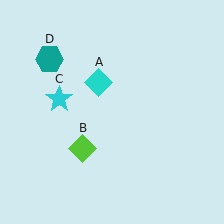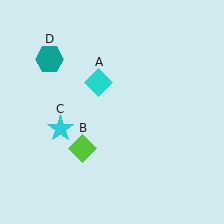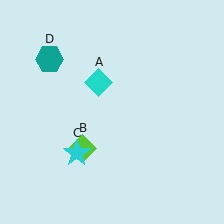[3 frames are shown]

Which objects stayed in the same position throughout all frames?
Cyan diamond (object A) and lime diamond (object B) and teal hexagon (object D) remained stationary.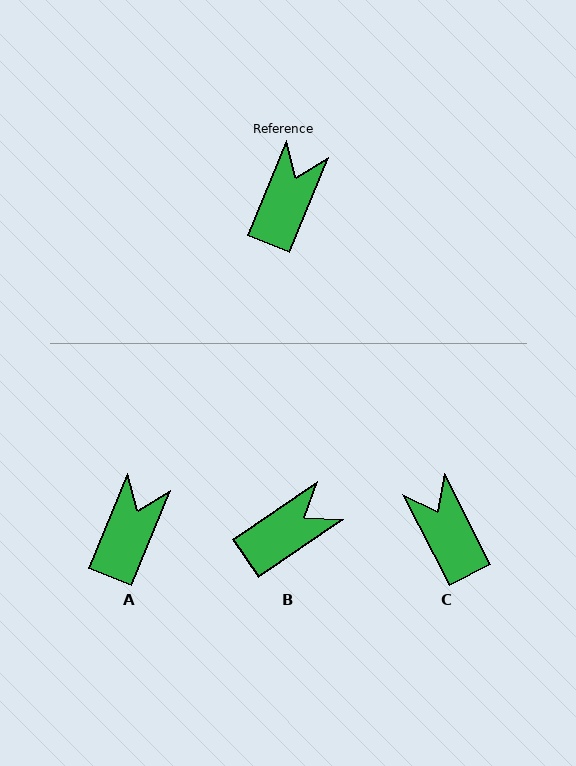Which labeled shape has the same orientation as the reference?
A.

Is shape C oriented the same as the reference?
No, it is off by about 49 degrees.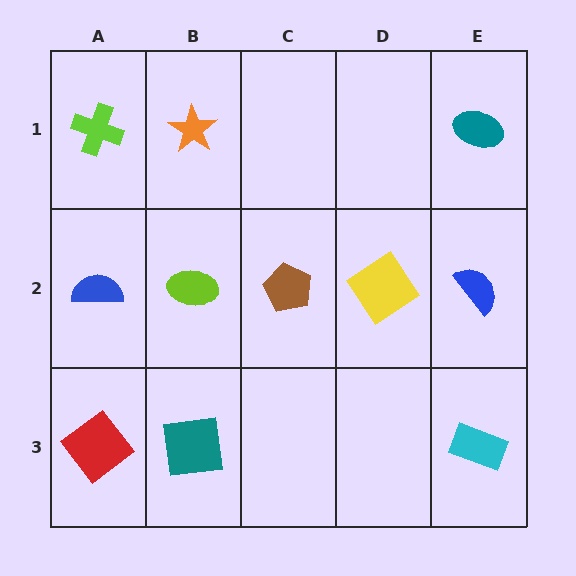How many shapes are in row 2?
5 shapes.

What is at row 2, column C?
A brown pentagon.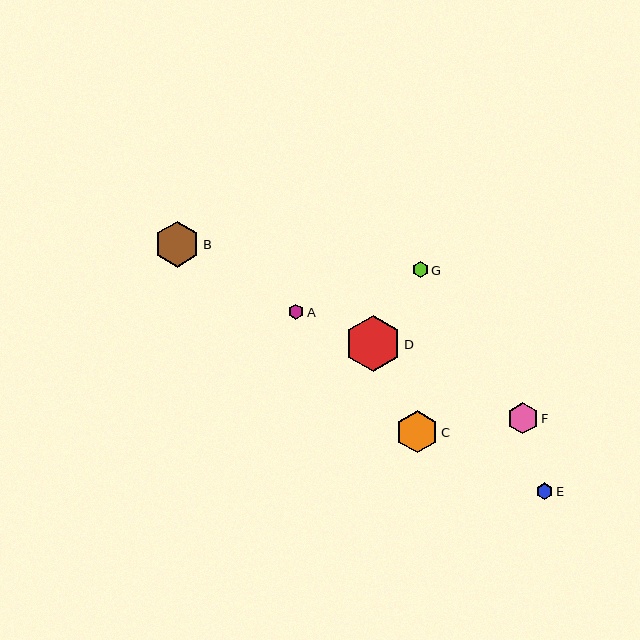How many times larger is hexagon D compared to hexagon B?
Hexagon D is approximately 1.2 times the size of hexagon B.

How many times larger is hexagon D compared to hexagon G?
Hexagon D is approximately 3.6 times the size of hexagon G.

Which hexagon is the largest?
Hexagon D is the largest with a size of approximately 56 pixels.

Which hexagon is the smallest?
Hexagon G is the smallest with a size of approximately 15 pixels.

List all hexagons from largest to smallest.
From largest to smallest: D, B, C, F, E, A, G.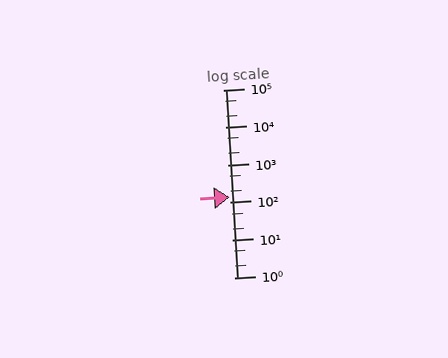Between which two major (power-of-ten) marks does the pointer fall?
The pointer is between 100 and 1000.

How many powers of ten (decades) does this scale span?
The scale spans 5 decades, from 1 to 100000.